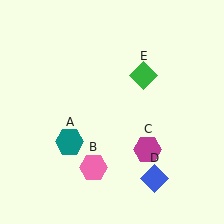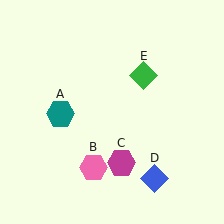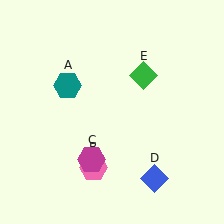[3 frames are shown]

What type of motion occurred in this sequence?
The teal hexagon (object A), magenta hexagon (object C) rotated clockwise around the center of the scene.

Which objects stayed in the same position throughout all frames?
Pink hexagon (object B) and blue diamond (object D) and green diamond (object E) remained stationary.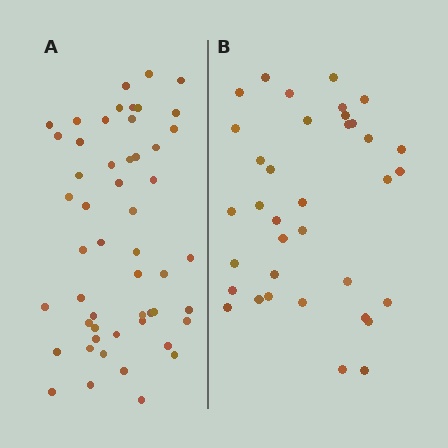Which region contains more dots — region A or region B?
Region A (the left region) has more dots.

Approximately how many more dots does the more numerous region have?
Region A has approximately 15 more dots than region B.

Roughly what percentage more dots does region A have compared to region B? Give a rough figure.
About 45% more.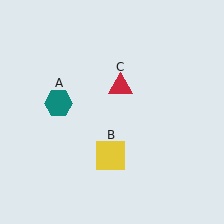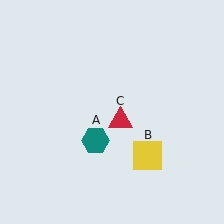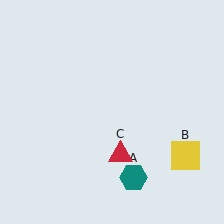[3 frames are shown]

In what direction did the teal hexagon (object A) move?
The teal hexagon (object A) moved down and to the right.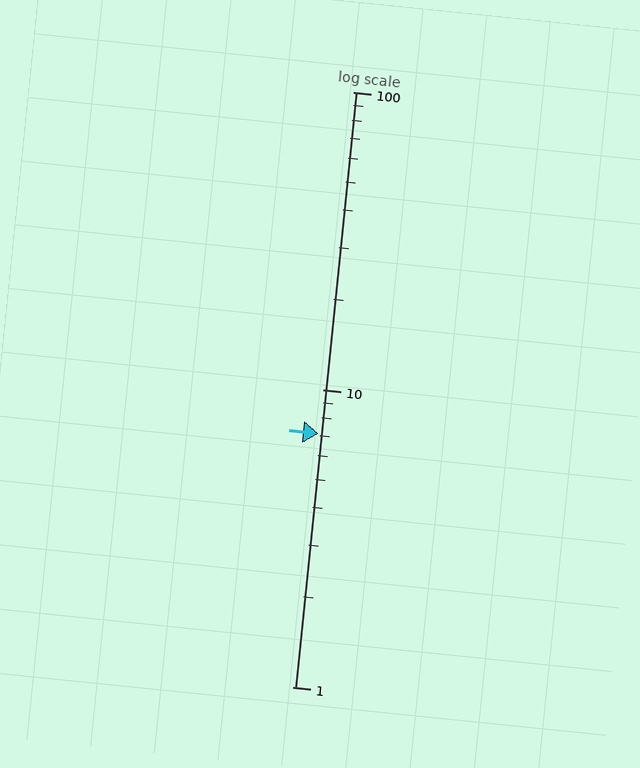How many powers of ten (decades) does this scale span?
The scale spans 2 decades, from 1 to 100.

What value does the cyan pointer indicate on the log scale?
The pointer indicates approximately 7.1.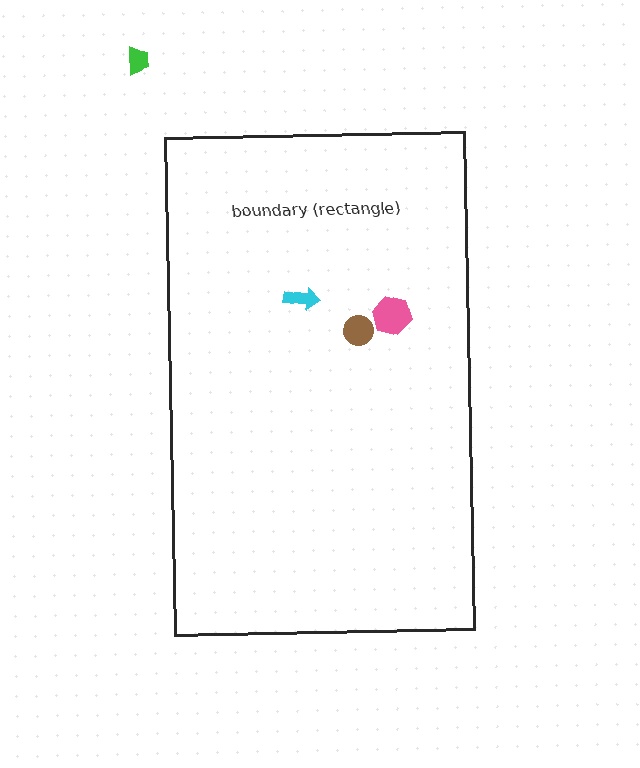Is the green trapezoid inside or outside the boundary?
Outside.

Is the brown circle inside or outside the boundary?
Inside.